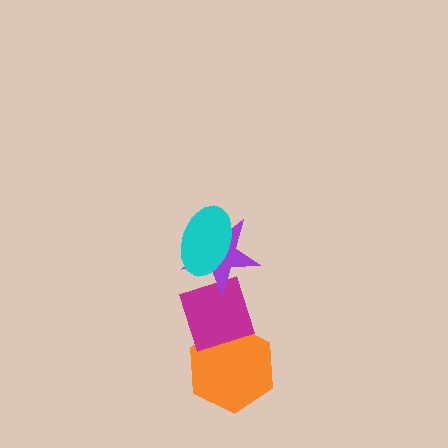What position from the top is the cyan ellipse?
The cyan ellipse is 1st from the top.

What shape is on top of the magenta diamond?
The purple star is on top of the magenta diamond.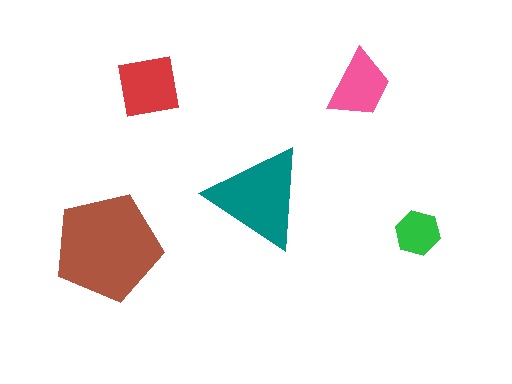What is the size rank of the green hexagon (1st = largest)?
5th.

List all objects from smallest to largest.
The green hexagon, the pink trapezoid, the red square, the teal triangle, the brown pentagon.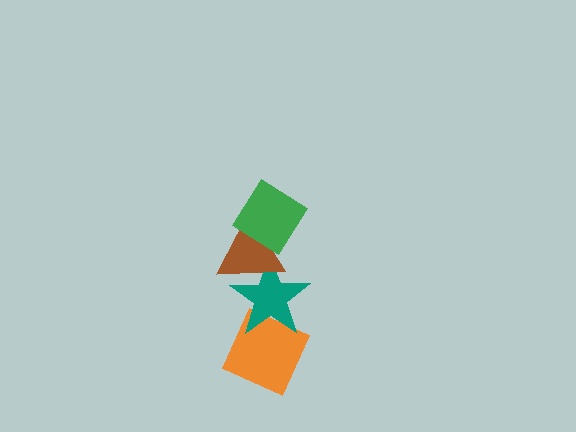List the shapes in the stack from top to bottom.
From top to bottom: the green diamond, the brown triangle, the teal star, the orange diamond.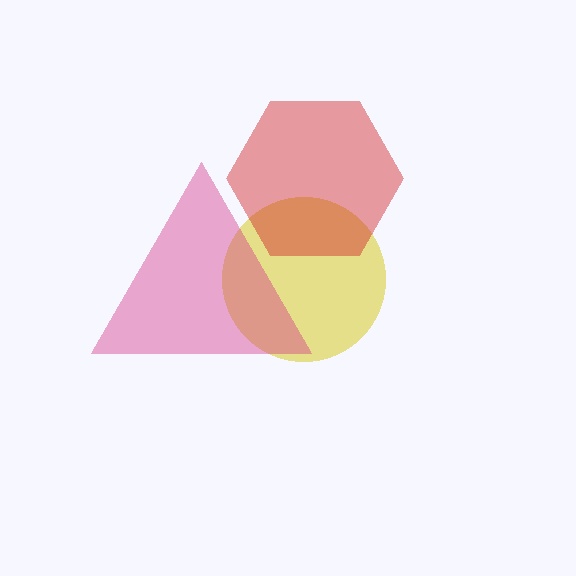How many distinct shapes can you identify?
There are 3 distinct shapes: a yellow circle, a magenta triangle, a red hexagon.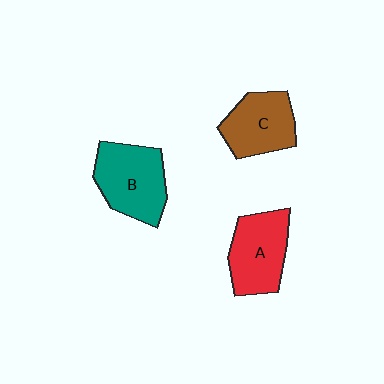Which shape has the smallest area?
Shape C (brown).